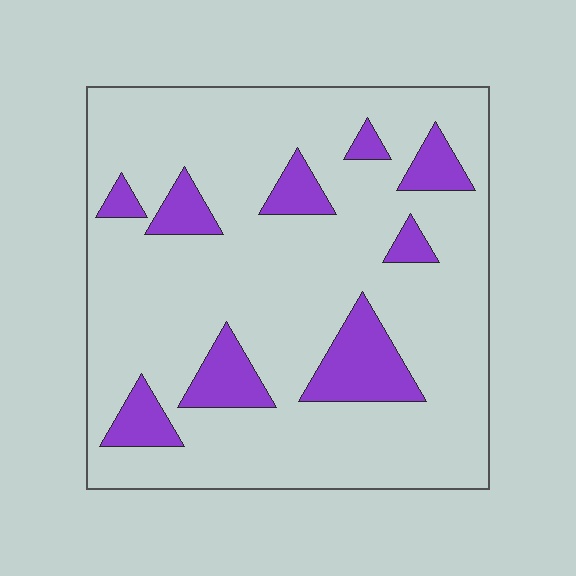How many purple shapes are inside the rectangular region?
9.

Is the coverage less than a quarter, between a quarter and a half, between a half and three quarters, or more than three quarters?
Less than a quarter.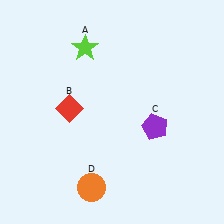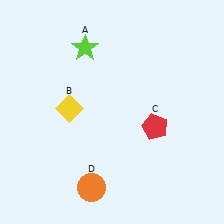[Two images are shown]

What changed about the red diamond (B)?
In Image 1, B is red. In Image 2, it changed to yellow.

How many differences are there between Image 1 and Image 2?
There are 2 differences between the two images.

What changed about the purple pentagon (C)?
In Image 1, C is purple. In Image 2, it changed to red.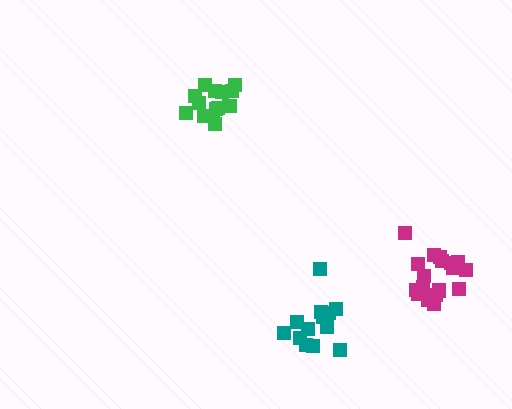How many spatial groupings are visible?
There are 3 spatial groupings.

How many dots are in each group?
Group 1: 14 dots, Group 2: 13 dots, Group 3: 18 dots (45 total).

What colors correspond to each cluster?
The clusters are colored: green, teal, magenta.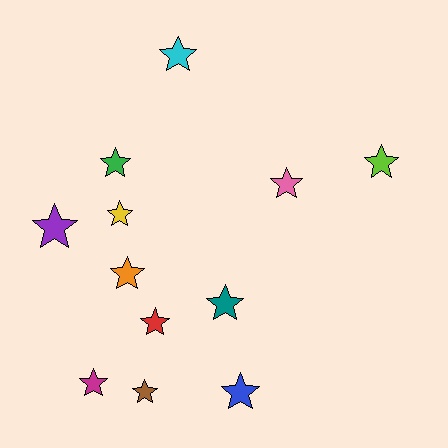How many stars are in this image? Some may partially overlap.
There are 12 stars.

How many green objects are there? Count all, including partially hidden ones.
There is 1 green object.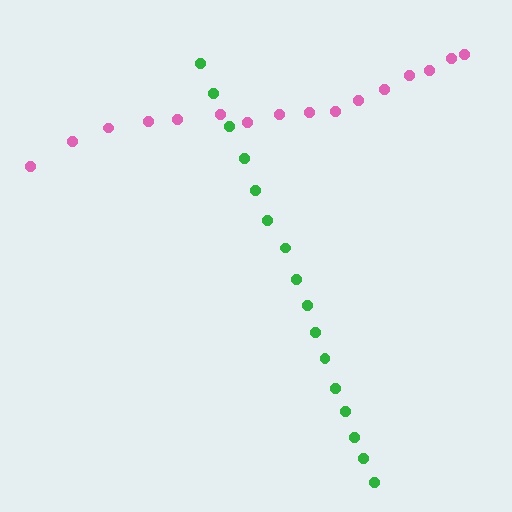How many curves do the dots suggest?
There are 2 distinct paths.